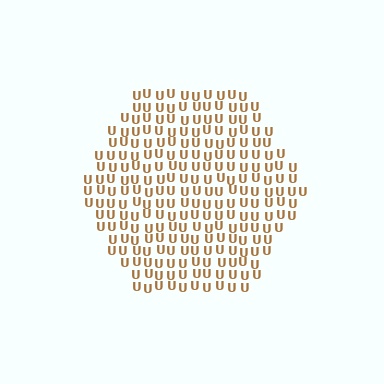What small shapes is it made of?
It is made of small letter U's.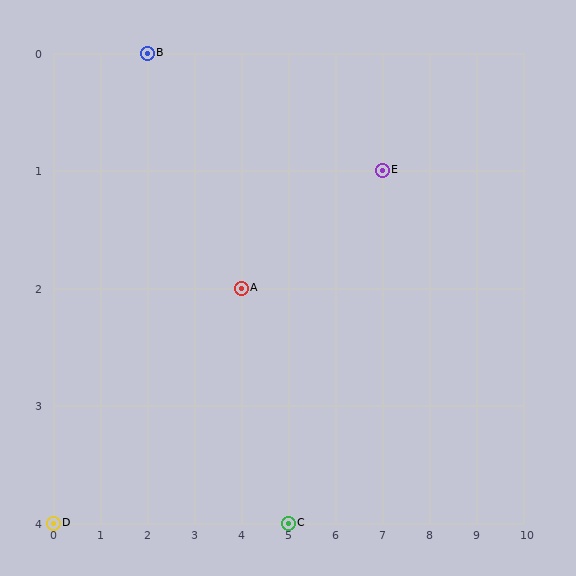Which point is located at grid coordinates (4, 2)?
Point A is at (4, 2).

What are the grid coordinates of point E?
Point E is at grid coordinates (7, 1).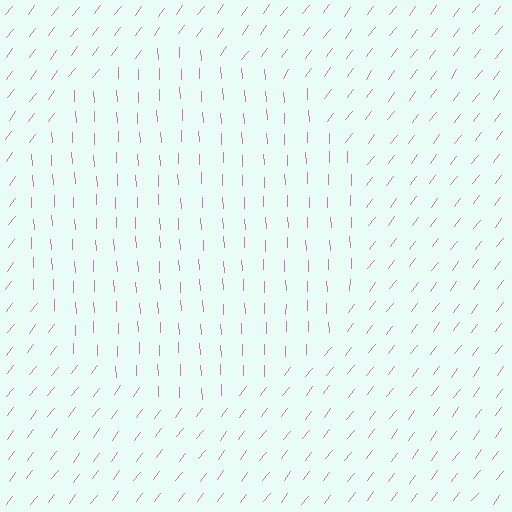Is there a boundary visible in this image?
Yes, there is a texture boundary formed by a change in line orientation.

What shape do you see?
I see a circle.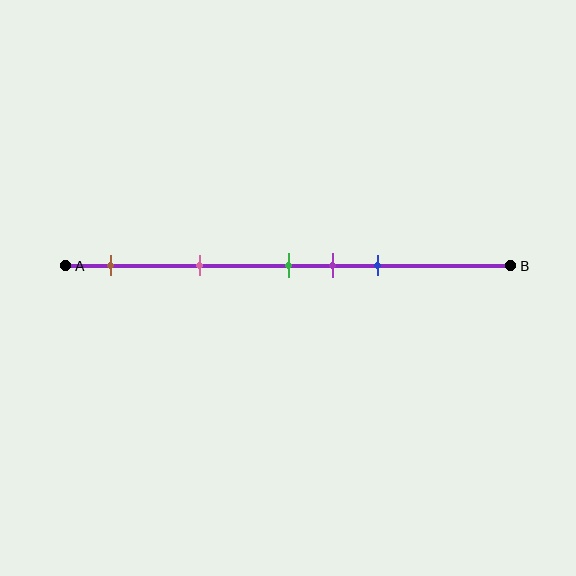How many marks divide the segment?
There are 5 marks dividing the segment.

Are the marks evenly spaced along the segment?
No, the marks are not evenly spaced.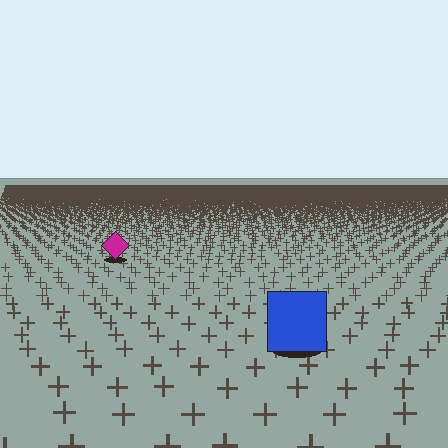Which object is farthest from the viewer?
The magenta diamond is farthest from the viewer. It appears smaller and the ground texture around it is denser.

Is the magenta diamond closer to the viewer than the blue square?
No. The blue square is closer — you can tell from the texture gradient: the ground texture is coarser near it.